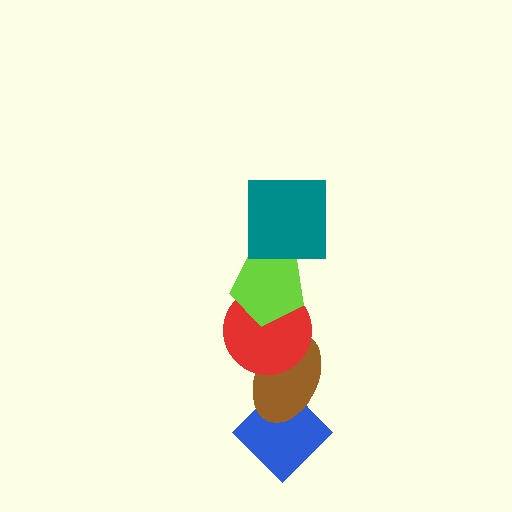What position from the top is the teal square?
The teal square is 1st from the top.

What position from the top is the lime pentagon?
The lime pentagon is 2nd from the top.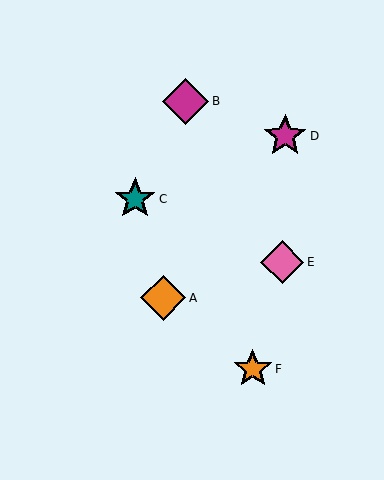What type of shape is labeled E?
Shape E is a pink diamond.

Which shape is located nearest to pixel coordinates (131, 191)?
The teal star (labeled C) at (135, 199) is nearest to that location.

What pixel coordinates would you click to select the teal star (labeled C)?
Click at (135, 199) to select the teal star C.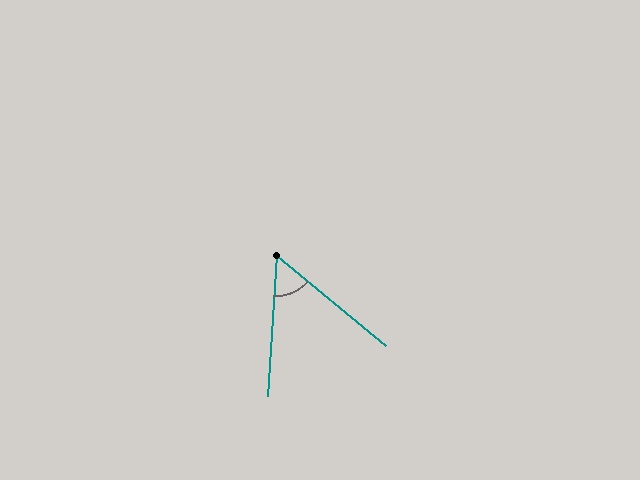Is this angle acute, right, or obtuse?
It is acute.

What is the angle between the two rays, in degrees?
Approximately 54 degrees.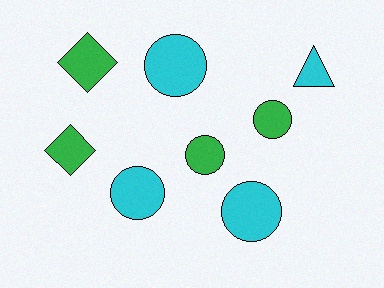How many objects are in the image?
There are 8 objects.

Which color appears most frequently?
Green, with 4 objects.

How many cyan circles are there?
There are 3 cyan circles.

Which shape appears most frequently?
Circle, with 5 objects.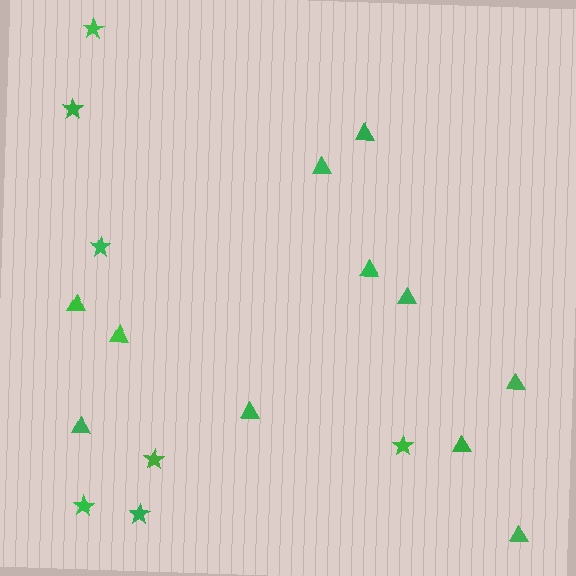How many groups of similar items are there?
There are 2 groups: one group of triangles (11) and one group of stars (7).